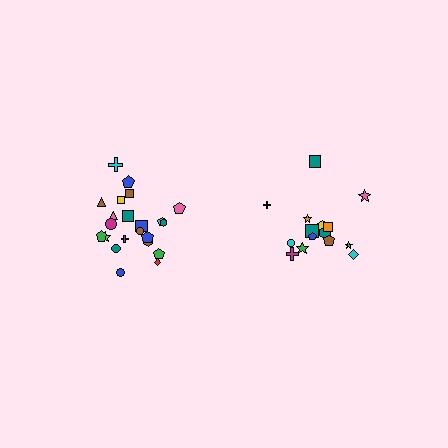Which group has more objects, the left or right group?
The left group.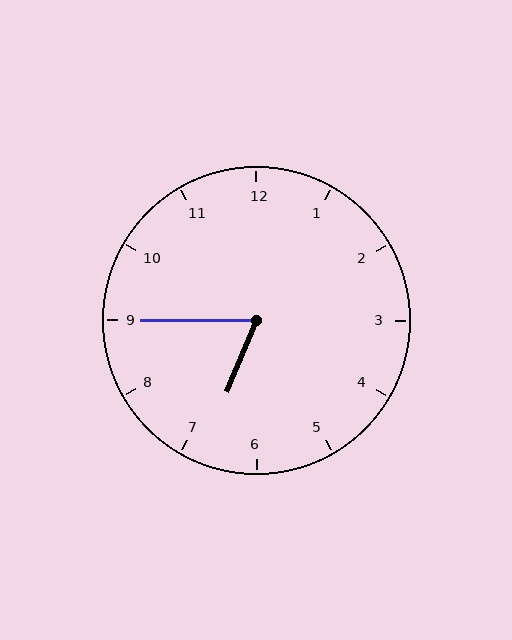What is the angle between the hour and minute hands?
Approximately 68 degrees.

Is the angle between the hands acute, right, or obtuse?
It is acute.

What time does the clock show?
6:45.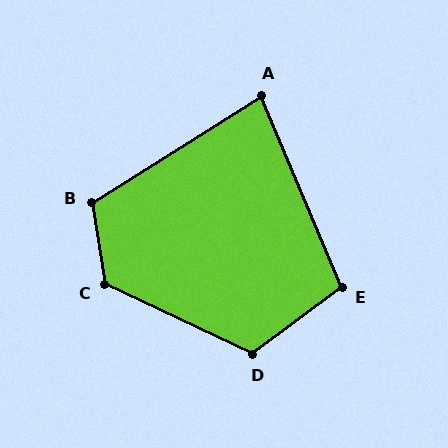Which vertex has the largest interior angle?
C, at approximately 124 degrees.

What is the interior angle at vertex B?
Approximately 114 degrees (obtuse).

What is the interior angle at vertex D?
Approximately 117 degrees (obtuse).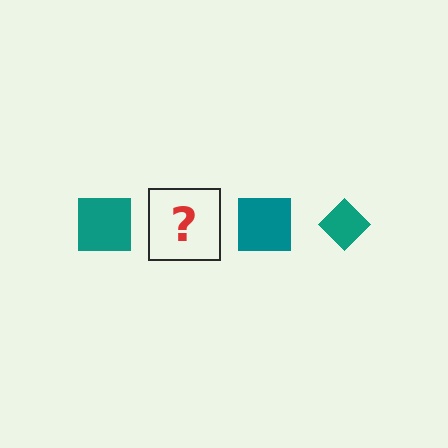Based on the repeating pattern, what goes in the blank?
The blank should be a teal diamond.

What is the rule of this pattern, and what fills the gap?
The rule is that the pattern cycles through square, diamond shapes in teal. The gap should be filled with a teal diamond.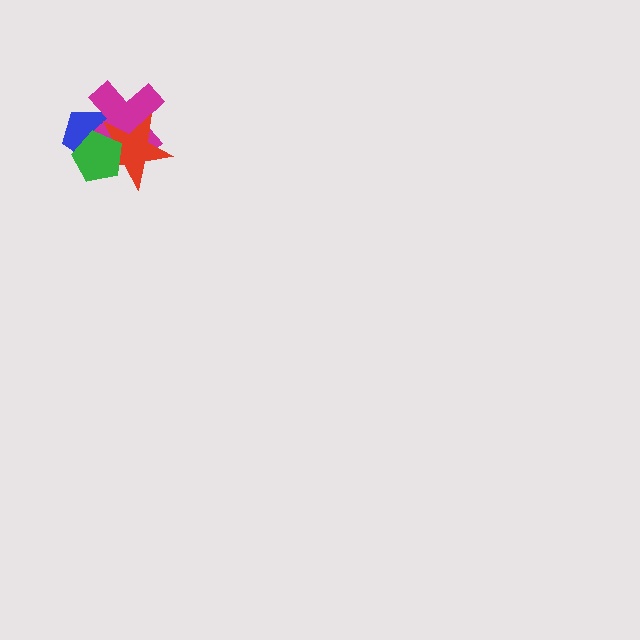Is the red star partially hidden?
Yes, it is partially covered by another shape.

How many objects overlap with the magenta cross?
3 objects overlap with the magenta cross.